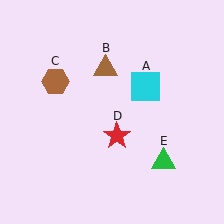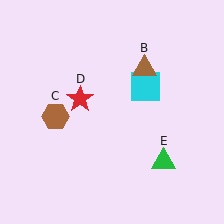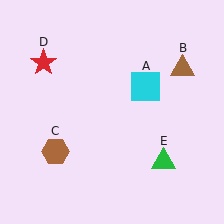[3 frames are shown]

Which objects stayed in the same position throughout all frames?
Cyan square (object A) and green triangle (object E) remained stationary.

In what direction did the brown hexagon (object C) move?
The brown hexagon (object C) moved down.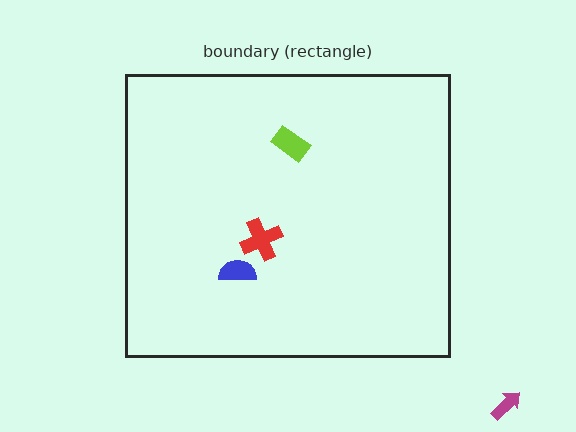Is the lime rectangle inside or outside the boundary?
Inside.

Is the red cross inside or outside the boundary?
Inside.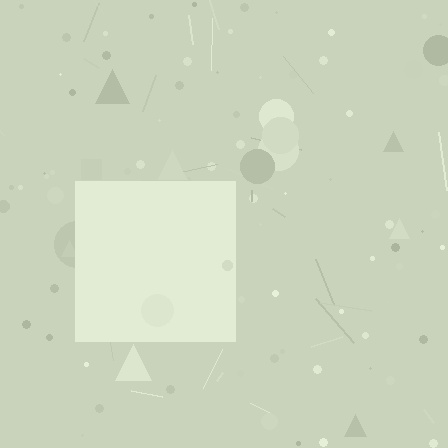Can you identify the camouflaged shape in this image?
The camouflaged shape is a square.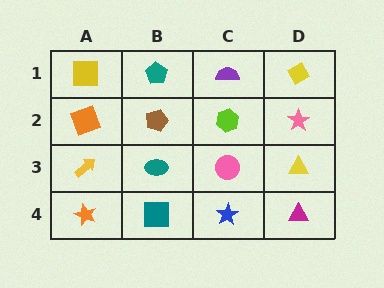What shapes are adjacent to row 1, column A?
An orange square (row 2, column A), a teal pentagon (row 1, column B).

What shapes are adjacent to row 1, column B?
A brown pentagon (row 2, column B), a yellow square (row 1, column A), a purple semicircle (row 1, column C).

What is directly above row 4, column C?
A pink circle.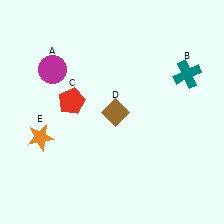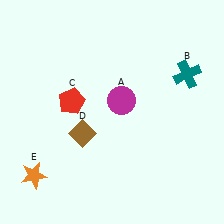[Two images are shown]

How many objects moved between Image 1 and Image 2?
3 objects moved between the two images.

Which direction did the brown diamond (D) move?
The brown diamond (D) moved left.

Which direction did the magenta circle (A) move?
The magenta circle (A) moved right.